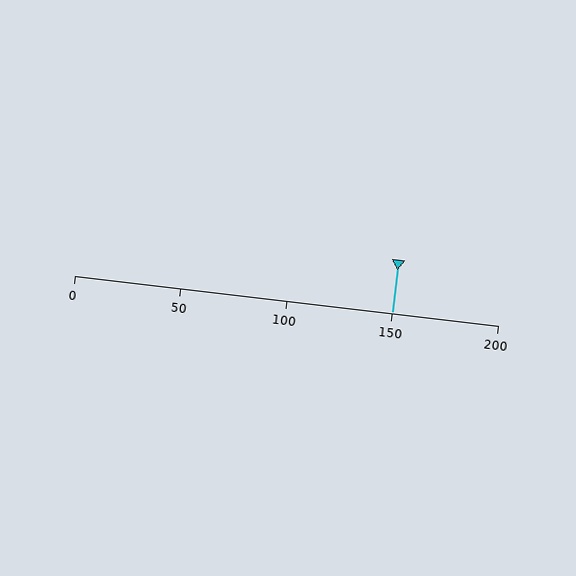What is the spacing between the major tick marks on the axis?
The major ticks are spaced 50 apart.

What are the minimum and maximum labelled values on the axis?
The axis runs from 0 to 200.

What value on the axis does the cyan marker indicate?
The marker indicates approximately 150.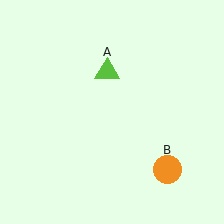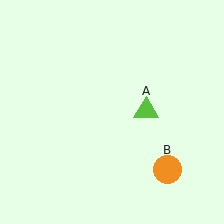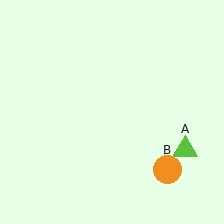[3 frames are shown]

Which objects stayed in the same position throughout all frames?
Orange circle (object B) remained stationary.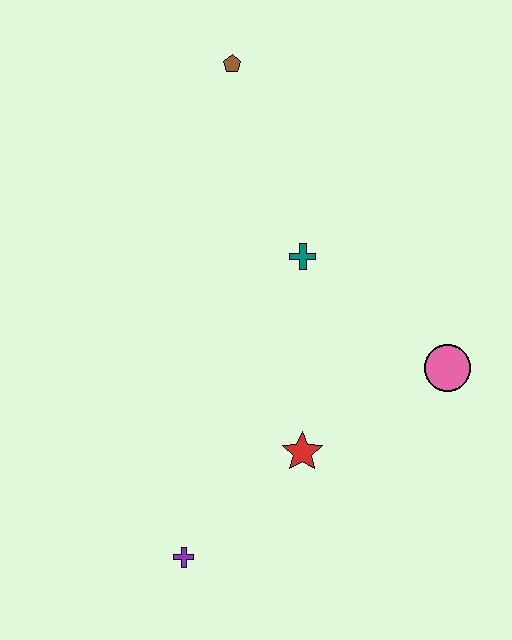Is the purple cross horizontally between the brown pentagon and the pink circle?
No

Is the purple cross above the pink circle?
No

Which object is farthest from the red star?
The brown pentagon is farthest from the red star.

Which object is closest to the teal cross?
The pink circle is closest to the teal cross.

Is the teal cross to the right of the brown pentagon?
Yes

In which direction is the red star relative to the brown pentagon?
The red star is below the brown pentagon.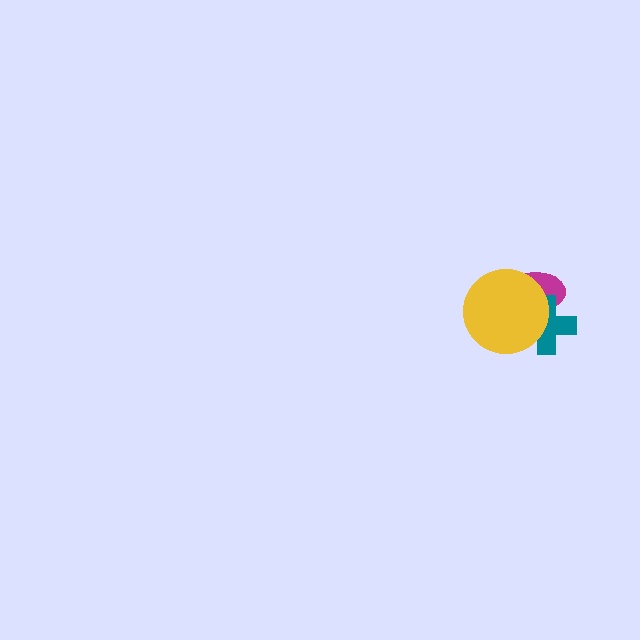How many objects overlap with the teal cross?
2 objects overlap with the teal cross.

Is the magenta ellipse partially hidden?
Yes, it is partially covered by another shape.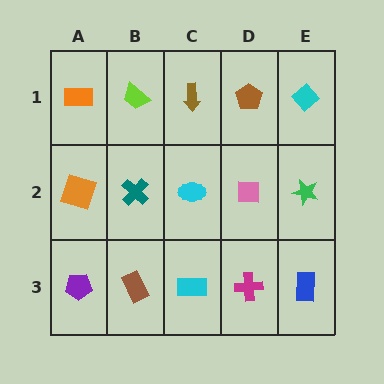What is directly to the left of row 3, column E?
A magenta cross.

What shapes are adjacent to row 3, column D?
A pink square (row 2, column D), a cyan rectangle (row 3, column C), a blue rectangle (row 3, column E).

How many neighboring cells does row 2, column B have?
4.